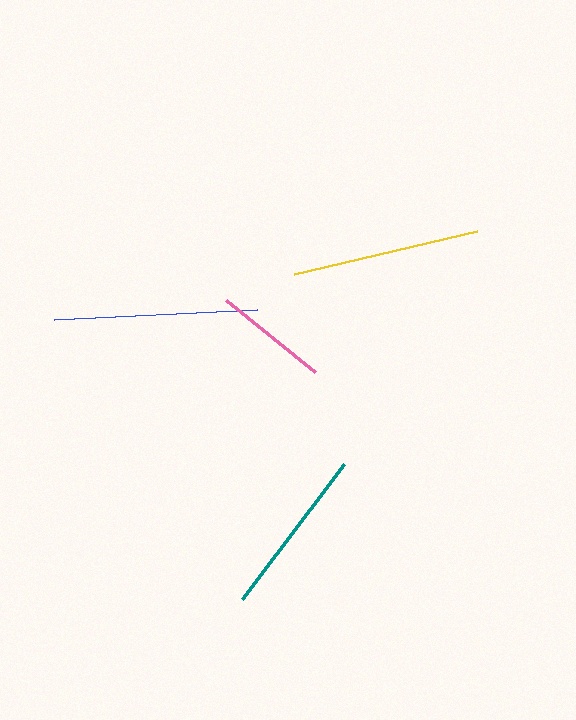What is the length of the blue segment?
The blue segment is approximately 203 pixels long.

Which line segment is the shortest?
The pink line is the shortest at approximately 115 pixels.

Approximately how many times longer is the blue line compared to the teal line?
The blue line is approximately 1.2 times the length of the teal line.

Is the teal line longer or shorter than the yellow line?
The yellow line is longer than the teal line.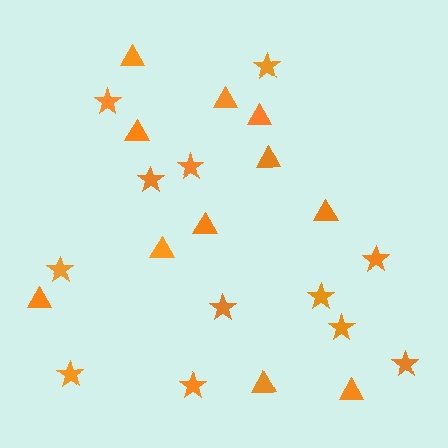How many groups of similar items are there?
There are 2 groups: one group of triangles (11) and one group of stars (12).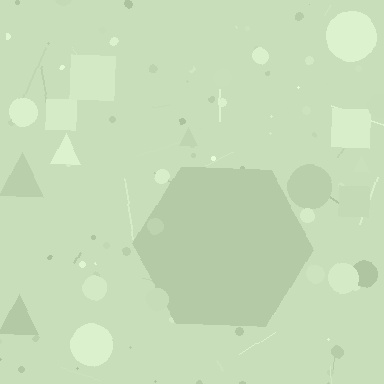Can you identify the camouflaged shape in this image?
The camouflaged shape is a hexagon.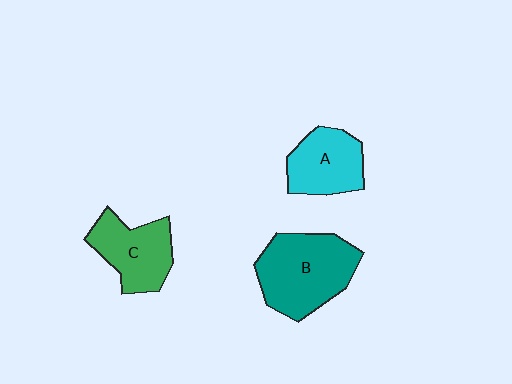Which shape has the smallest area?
Shape A (cyan).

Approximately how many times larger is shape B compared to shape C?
Approximately 1.4 times.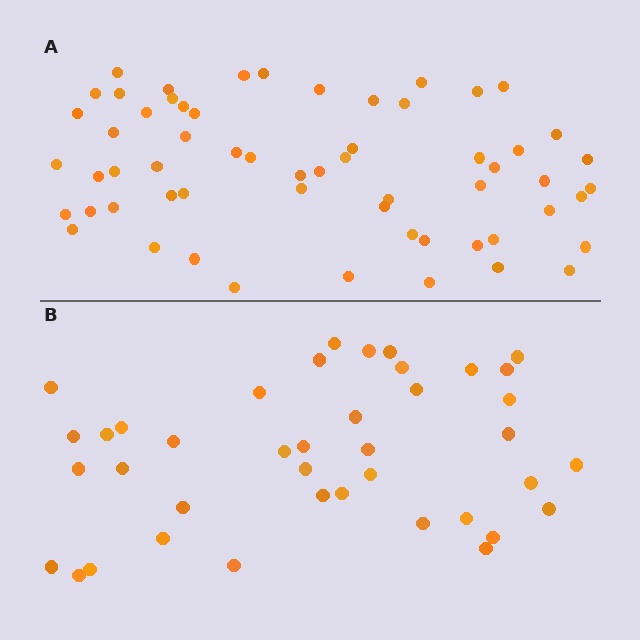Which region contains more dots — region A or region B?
Region A (the top region) has more dots.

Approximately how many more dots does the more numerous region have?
Region A has approximately 20 more dots than region B.